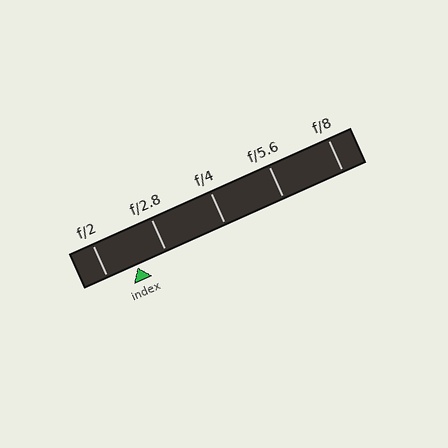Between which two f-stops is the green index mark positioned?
The index mark is between f/2 and f/2.8.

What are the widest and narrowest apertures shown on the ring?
The widest aperture shown is f/2 and the narrowest is f/8.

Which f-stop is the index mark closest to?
The index mark is closest to f/2.8.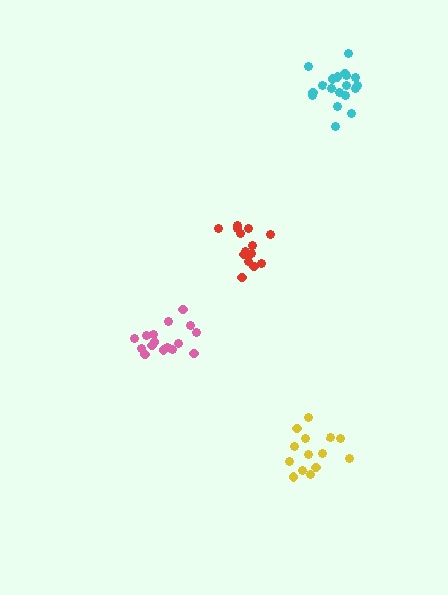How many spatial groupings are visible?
There are 4 spatial groupings.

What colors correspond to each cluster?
The clusters are colored: red, pink, cyan, yellow.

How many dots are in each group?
Group 1: 14 dots, Group 2: 16 dots, Group 3: 19 dots, Group 4: 14 dots (63 total).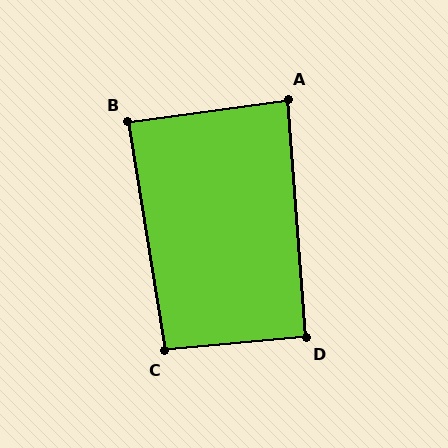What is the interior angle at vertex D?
Approximately 91 degrees (approximately right).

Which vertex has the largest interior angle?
C, at approximately 94 degrees.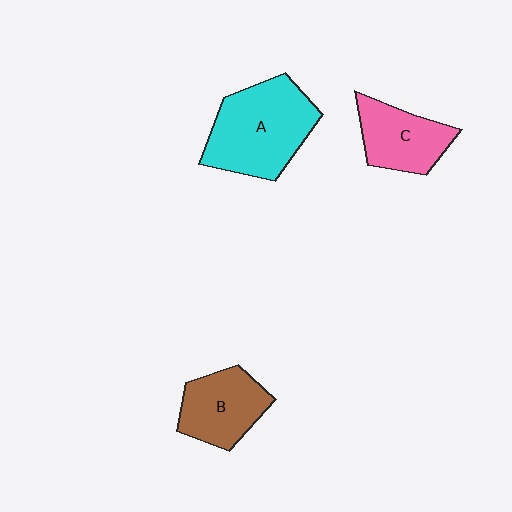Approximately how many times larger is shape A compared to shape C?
Approximately 1.6 times.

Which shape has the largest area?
Shape A (cyan).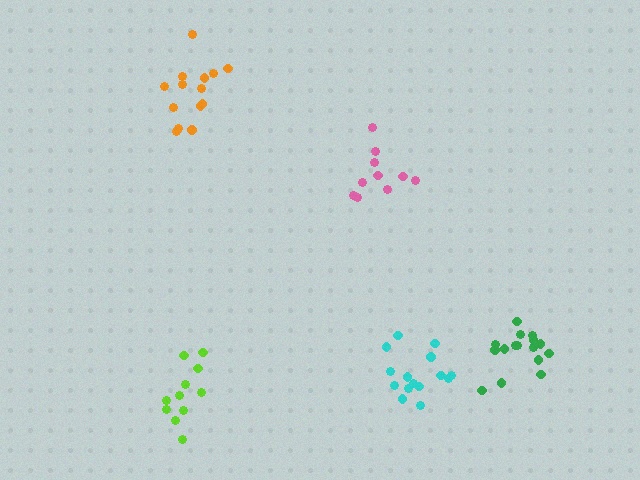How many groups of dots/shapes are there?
There are 5 groups.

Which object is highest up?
The orange cluster is topmost.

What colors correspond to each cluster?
The clusters are colored: cyan, orange, lime, green, pink.